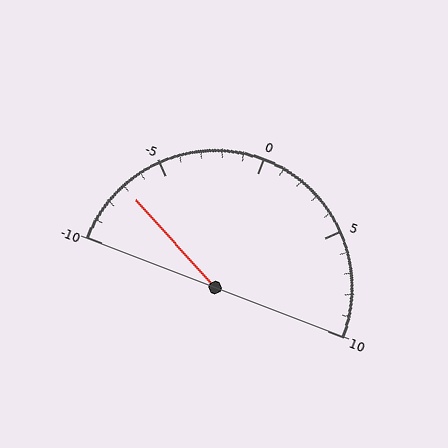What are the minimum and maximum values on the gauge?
The gauge ranges from -10 to 10.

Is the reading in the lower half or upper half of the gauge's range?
The reading is in the lower half of the range (-10 to 10).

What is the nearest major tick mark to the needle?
The nearest major tick mark is -5.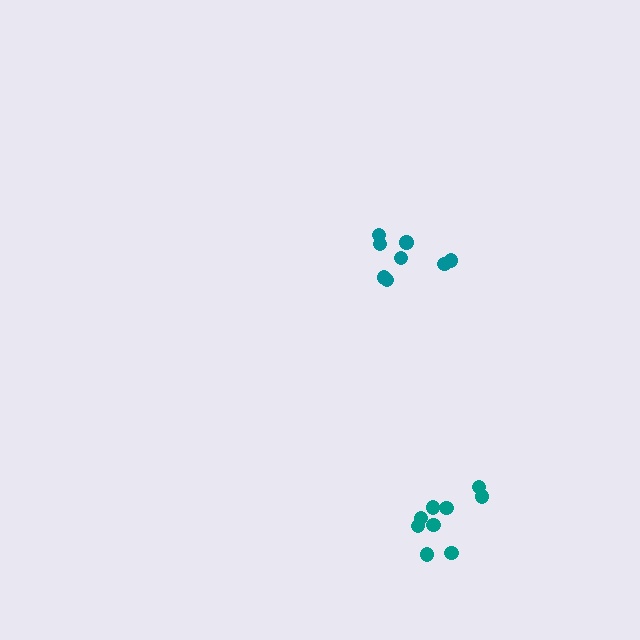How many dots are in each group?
Group 1: 8 dots, Group 2: 9 dots (17 total).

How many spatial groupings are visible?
There are 2 spatial groupings.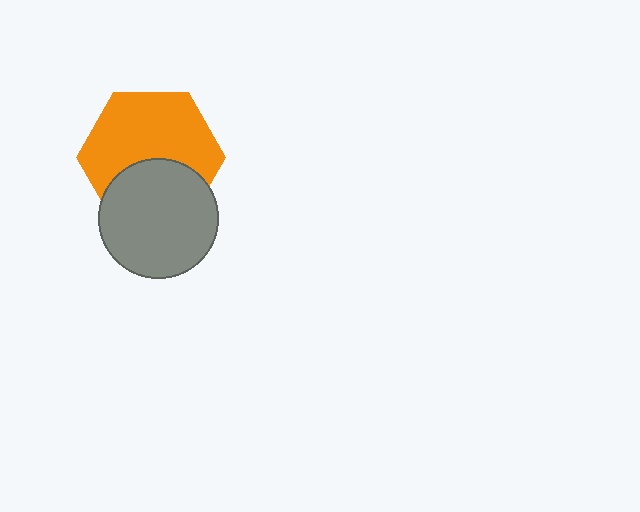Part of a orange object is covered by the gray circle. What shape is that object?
It is a hexagon.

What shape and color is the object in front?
The object in front is a gray circle.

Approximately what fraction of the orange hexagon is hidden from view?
Roughly 36% of the orange hexagon is hidden behind the gray circle.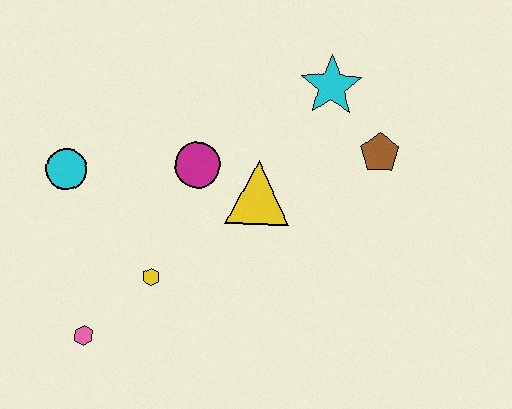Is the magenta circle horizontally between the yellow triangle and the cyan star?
No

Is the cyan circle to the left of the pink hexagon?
Yes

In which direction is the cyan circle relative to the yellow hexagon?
The cyan circle is above the yellow hexagon.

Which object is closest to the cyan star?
The brown pentagon is closest to the cyan star.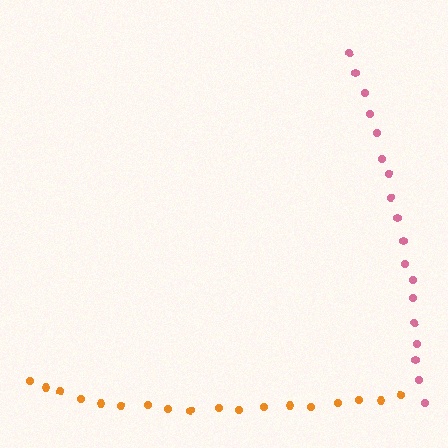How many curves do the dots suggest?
There are 2 distinct paths.